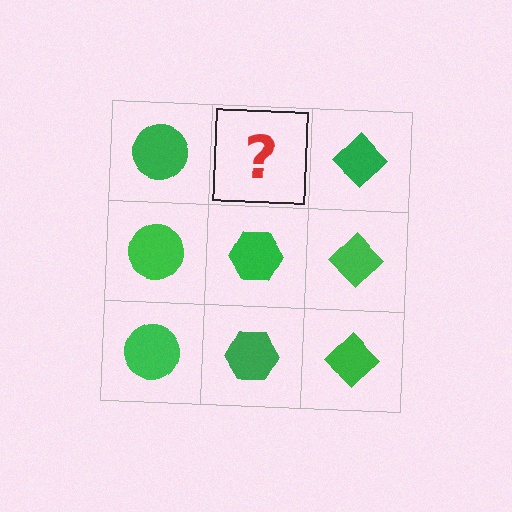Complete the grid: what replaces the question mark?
The question mark should be replaced with a green hexagon.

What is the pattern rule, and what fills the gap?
The rule is that each column has a consistent shape. The gap should be filled with a green hexagon.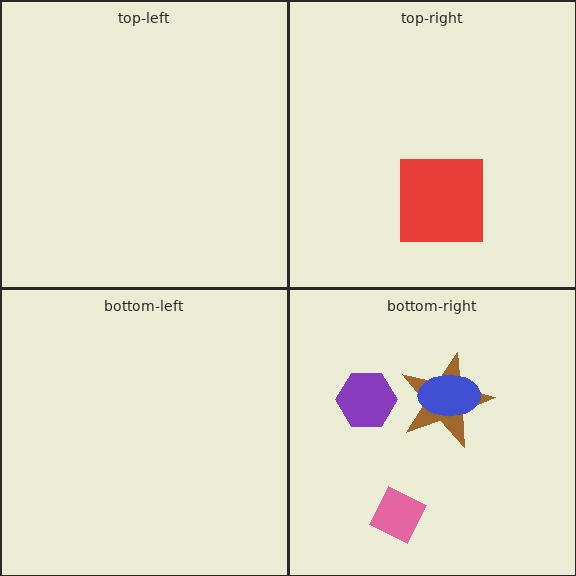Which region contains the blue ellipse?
The bottom-right region.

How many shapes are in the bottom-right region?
4.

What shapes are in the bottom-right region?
The pink diamond, the purple hexagon, the brown star, the blue ellipse.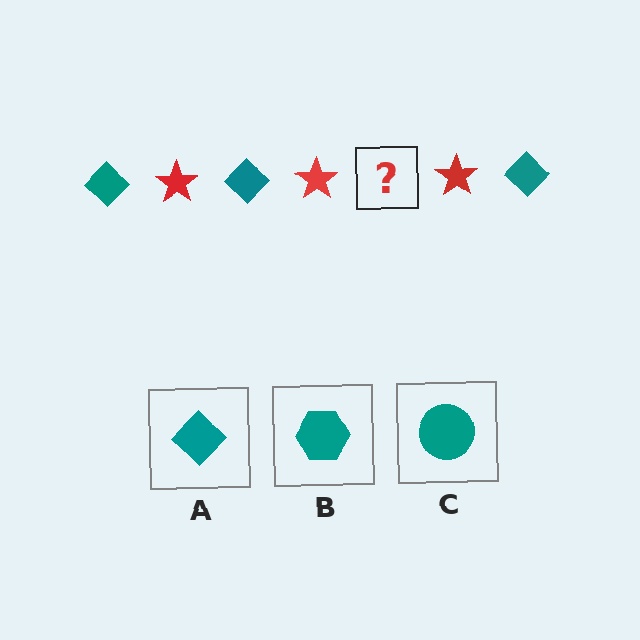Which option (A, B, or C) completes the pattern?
A.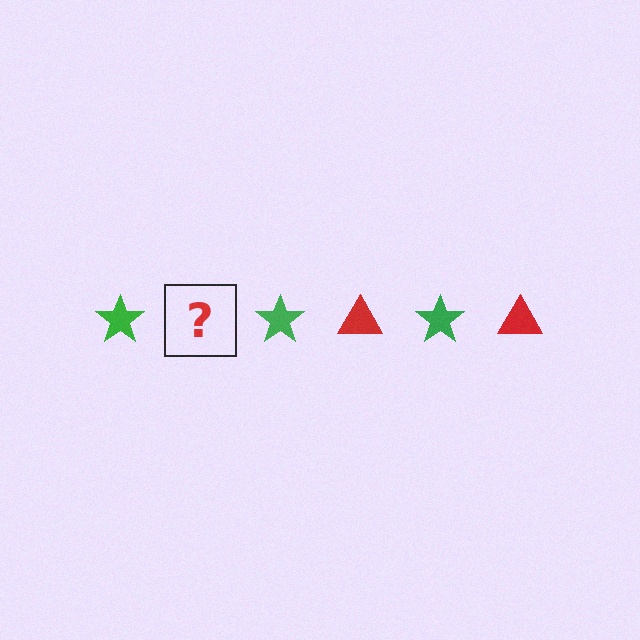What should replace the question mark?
The question mark should be replaced with a red triangle.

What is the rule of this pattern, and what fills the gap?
The rule is that the pattern alternates between green star and red triangle. The gap should be filled with a red triangle.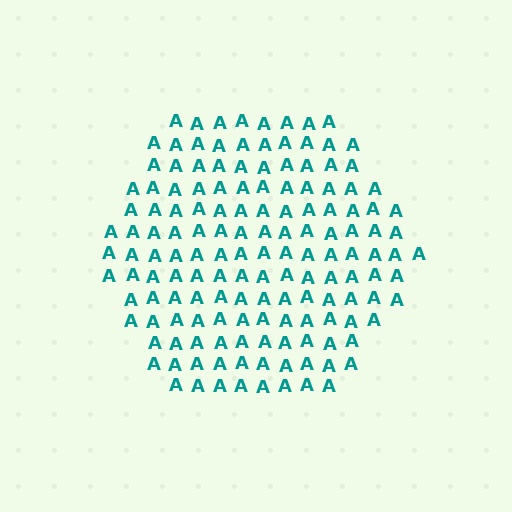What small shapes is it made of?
It is made of small letter A's.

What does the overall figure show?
The overall figure shows a hexagon.